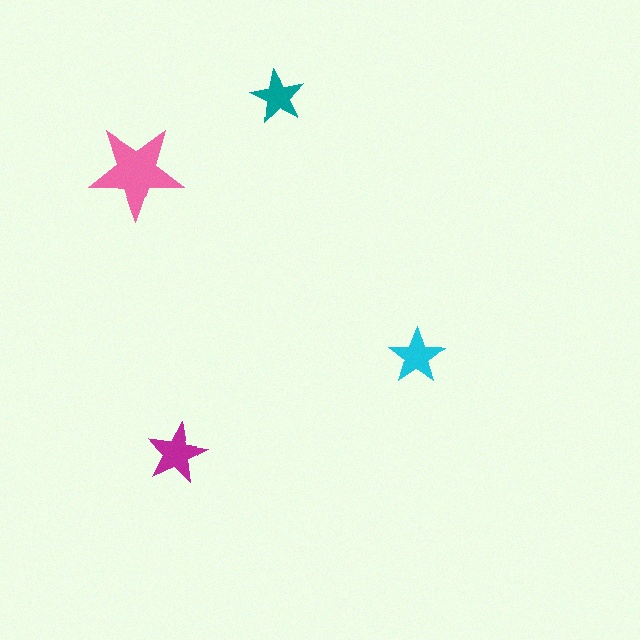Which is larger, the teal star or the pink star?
The pink one.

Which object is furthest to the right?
The cyan star is rightmost.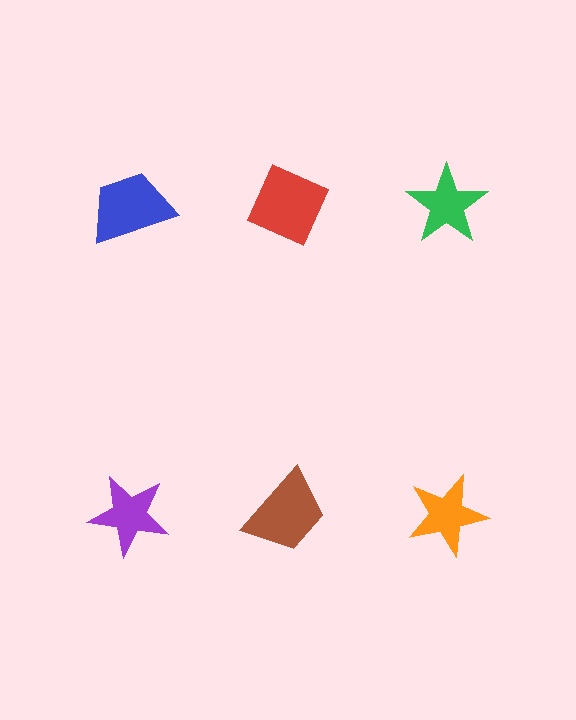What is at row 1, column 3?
A green star.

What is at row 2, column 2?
A brown trapezoid.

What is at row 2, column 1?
A purple star.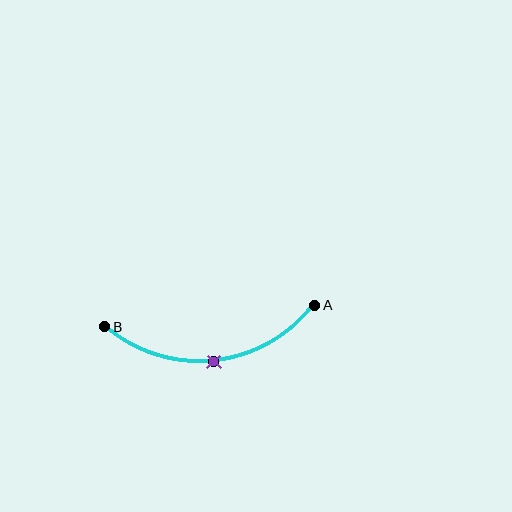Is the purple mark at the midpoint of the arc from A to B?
Yes. The purple mark lies on the arc at equal arc-length from both A and B — it is the arc midpoint.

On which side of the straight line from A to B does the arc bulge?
The arc bulges below the straight line connecting A and B.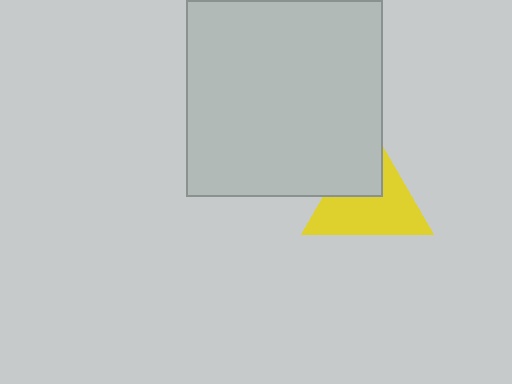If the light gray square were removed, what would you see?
You would see the complete yellow triangle.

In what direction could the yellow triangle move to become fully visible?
The yellow triangle could move toward the lower-right. That would shift it out from behind the light gray square entirely.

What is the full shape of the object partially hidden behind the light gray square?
The partially hidden object is a yellow triangle.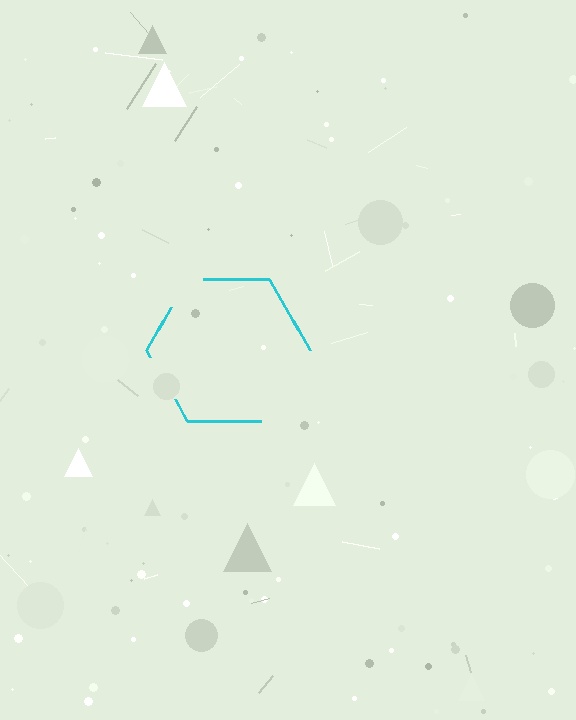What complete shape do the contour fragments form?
The contour fragments form a hexagon.